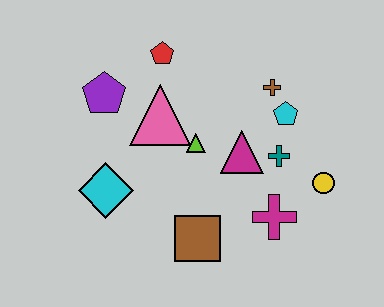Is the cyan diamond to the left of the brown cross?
Yes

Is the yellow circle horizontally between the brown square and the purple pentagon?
No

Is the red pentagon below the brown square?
No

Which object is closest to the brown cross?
The cyan pentagon is closest to the brown cross.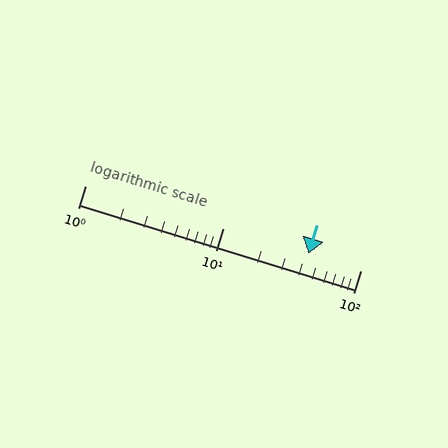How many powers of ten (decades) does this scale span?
The scale spans 2 decades, from 1 to 100.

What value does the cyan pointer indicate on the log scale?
The pointer indicates approximately 42.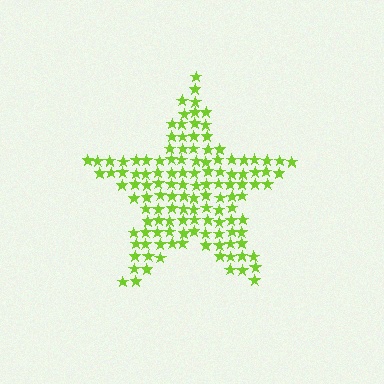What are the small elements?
The small elements are stars.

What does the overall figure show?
The overall figure shows a star.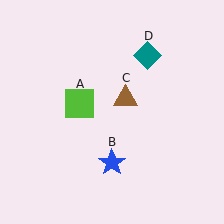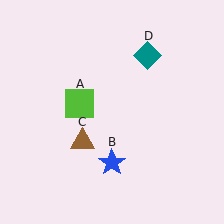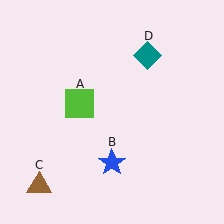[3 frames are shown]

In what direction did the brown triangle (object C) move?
The brown triangle (object C) moved down and to the left.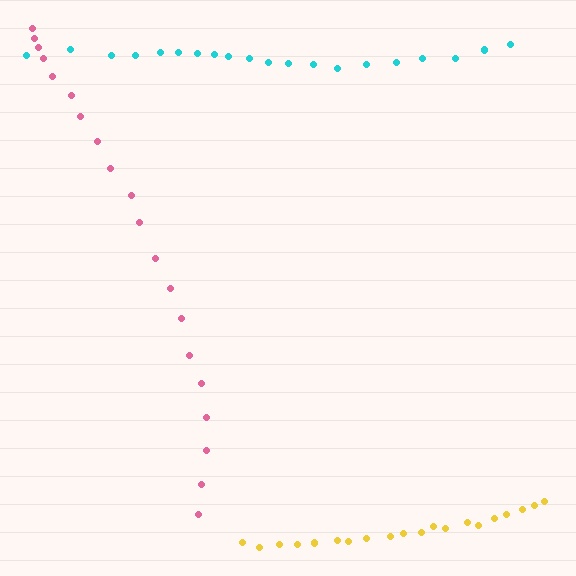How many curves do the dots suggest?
There are 3 distinct paths.